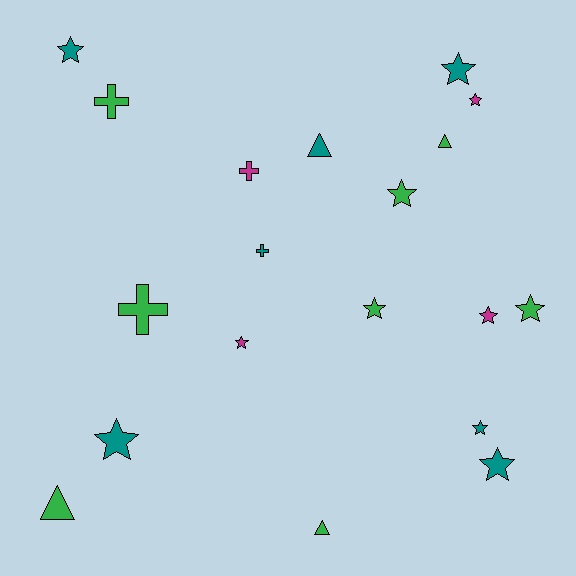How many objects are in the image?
There are 19 objects.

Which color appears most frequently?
Green, with 8 objects.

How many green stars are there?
There are 3 green stars.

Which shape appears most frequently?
Star, with 11 objects.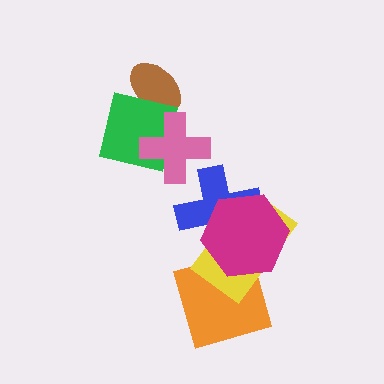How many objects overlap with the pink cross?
1 object overlaps with the pink cross.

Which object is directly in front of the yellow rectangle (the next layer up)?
The blue cross is directly in front of the yellow rectangle.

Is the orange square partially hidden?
Yes, it is partially covered by another shape.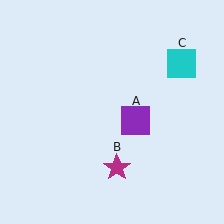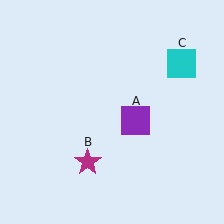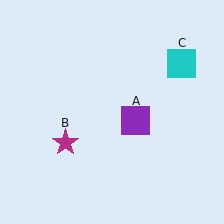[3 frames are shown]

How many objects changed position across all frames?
1 object changed position: magenta star (object B).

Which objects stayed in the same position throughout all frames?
Purple square (object A) and cyan square (object C) remained stationary.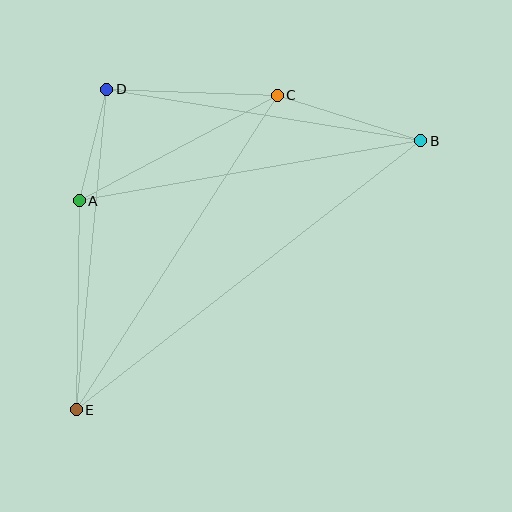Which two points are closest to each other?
Points A and D are closest to each other.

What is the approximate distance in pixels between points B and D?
The distance between B and D is approximately 318 pixels.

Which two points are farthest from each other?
Points B and E are farthest from each other.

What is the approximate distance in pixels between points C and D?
The distance between C and D is approximately 171 pixels.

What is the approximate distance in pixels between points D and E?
The distance between D and E is approximately 322 pixels.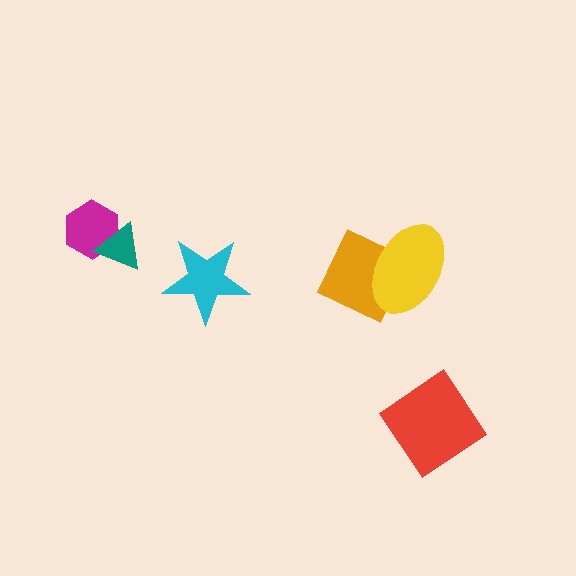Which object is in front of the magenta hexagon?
The teal triangle is in front of the magenta hexagon.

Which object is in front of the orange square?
The yellow ellipse is in front of the orange square.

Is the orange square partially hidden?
Yes, it is partially covered by another shape.